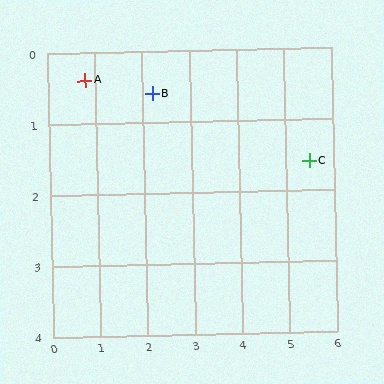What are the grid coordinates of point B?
Point B is at approximately (2.2, 0.6).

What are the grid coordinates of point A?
Point A is at approximately (0.8, 0.4).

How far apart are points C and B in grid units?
Points C and B are about 3.4 grid units apart.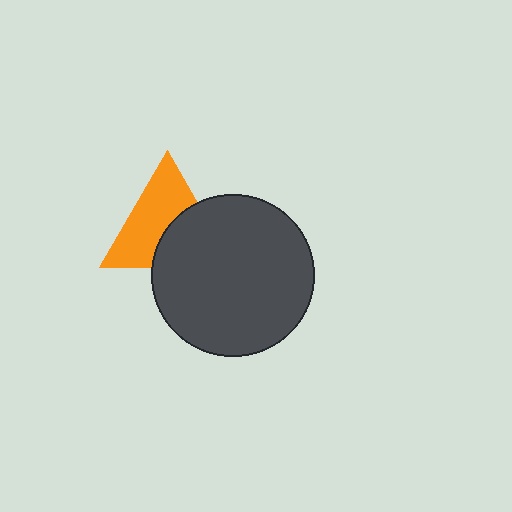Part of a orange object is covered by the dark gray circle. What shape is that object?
It is a triangle.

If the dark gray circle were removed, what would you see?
You would see the complete orange triangle.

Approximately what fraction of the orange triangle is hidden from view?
Roughly 41% of the orange triangle is hidden behind the dark gray circle.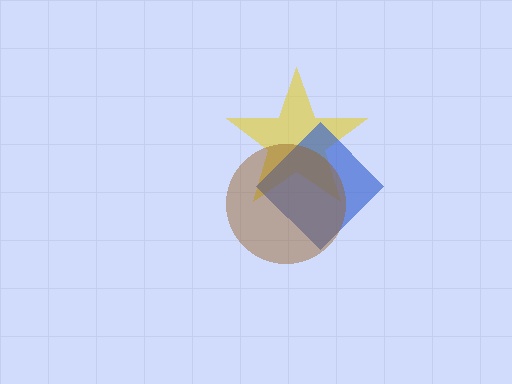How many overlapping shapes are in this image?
There are 3 overlapping shapes in the image.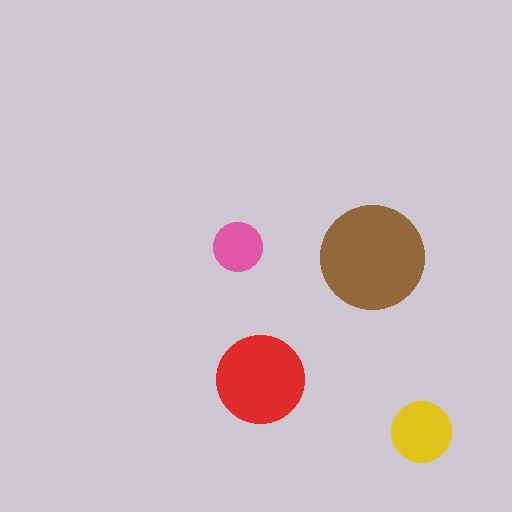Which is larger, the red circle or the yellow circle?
The red one.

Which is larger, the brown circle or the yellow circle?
The brown one.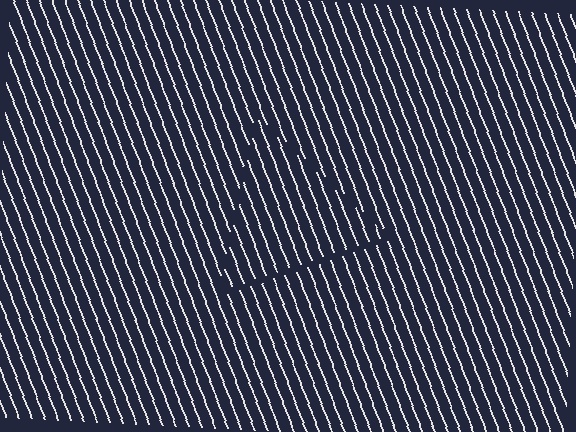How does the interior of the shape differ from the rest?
The interior of the shape contains the same grating, shifted by half a period — the contour is defined by the phase discontinuity where line-ends from the inner and outer gratings abut.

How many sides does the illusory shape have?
3 sides — the line-ends trace a triangle.